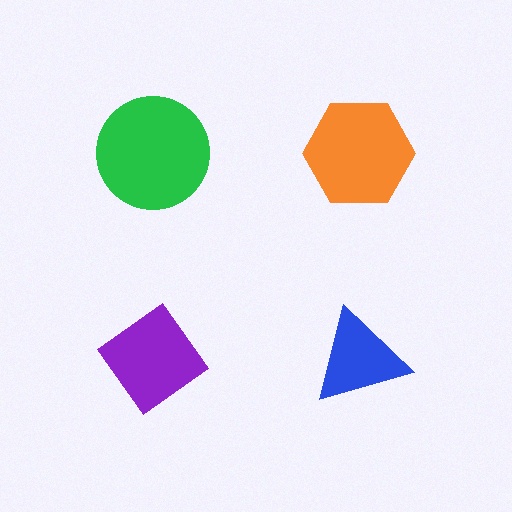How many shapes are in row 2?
2 shapes.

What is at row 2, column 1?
A purple diamond.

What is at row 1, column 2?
An orange hexagon.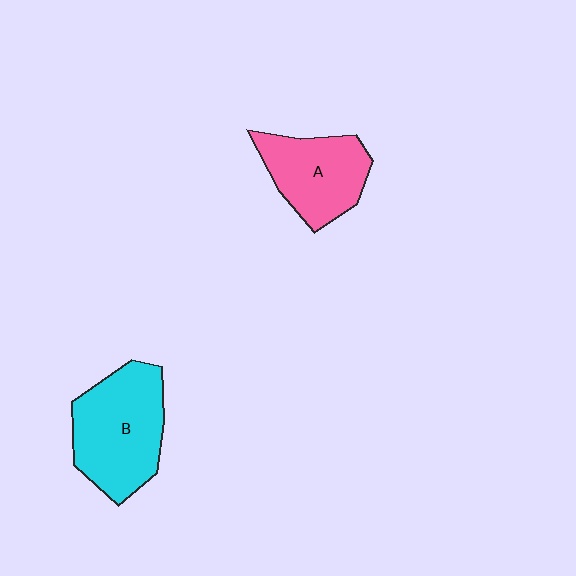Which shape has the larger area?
Shape B (cyan).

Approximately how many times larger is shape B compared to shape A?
Approximately 1.3 times.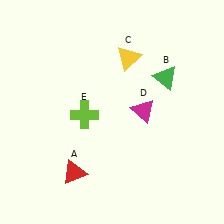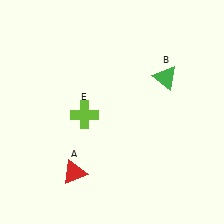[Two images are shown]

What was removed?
The yellow triangle (C), the magenta triangle (D) were removed in Image 2.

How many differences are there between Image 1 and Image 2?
There are 2 differences between the two images.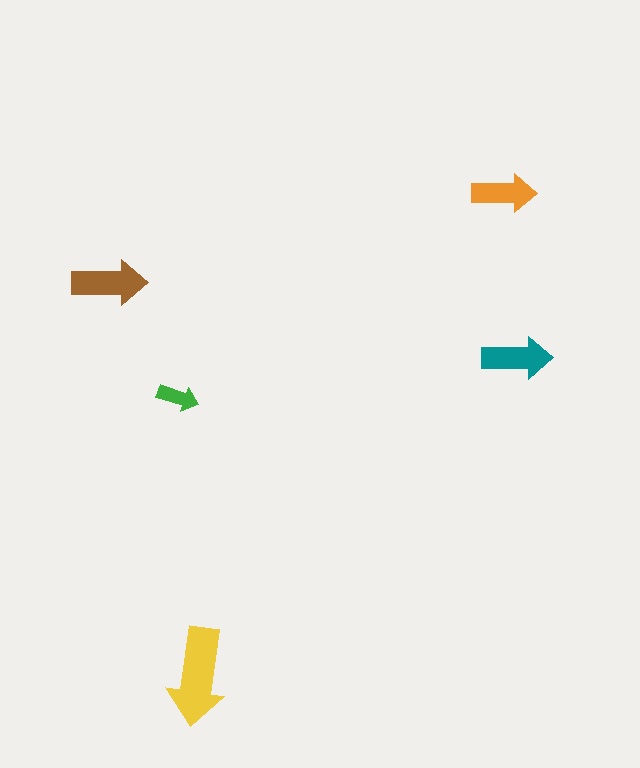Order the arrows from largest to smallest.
the yellow one, the brown one, the teal one, the orange one, the green one.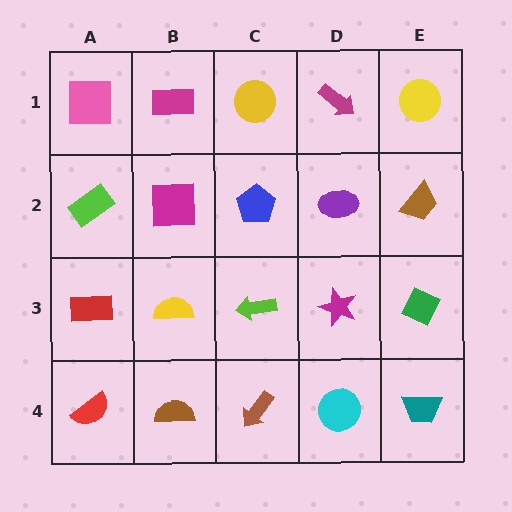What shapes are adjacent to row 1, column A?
A lime rectangle (row 2, column A), a magenta rectangle (row 1, column B).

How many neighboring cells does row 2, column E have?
3.